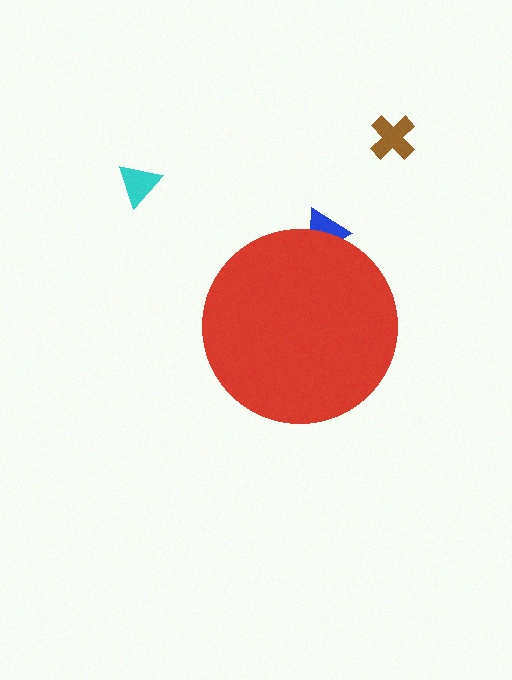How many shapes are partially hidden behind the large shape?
1 shape is partially hidden.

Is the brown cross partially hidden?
No, the brown cross is fully visible.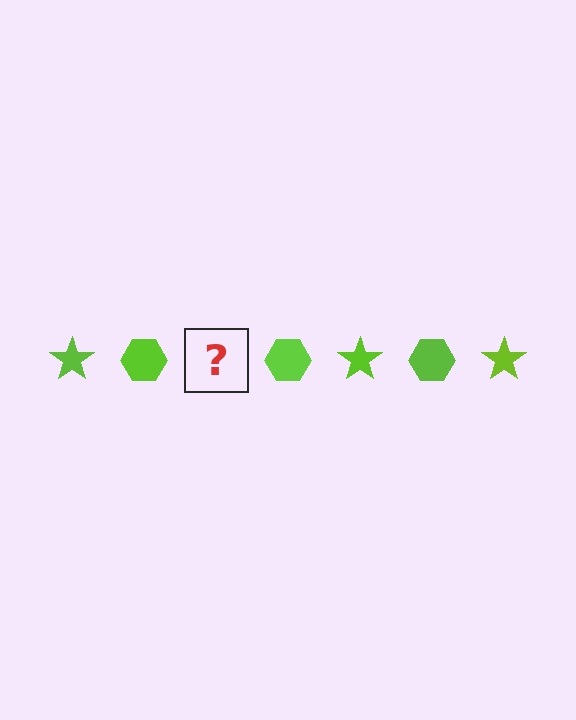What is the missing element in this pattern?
The missing element is a lime star.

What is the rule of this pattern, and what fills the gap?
The rule is that the pattern cycles through star, hexagon shapes in lime. The gap should be filled with a lime star.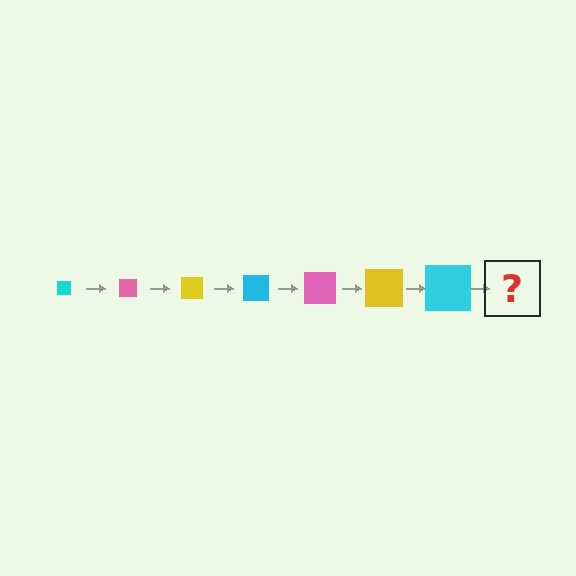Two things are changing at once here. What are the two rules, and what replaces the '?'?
The two rules are that the square grows larger each step and the color cycles through cyan, pink, and yellow. The '?' should be a pink square, larger than the previous one.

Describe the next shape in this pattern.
It should be a pink square, larger than the previous one.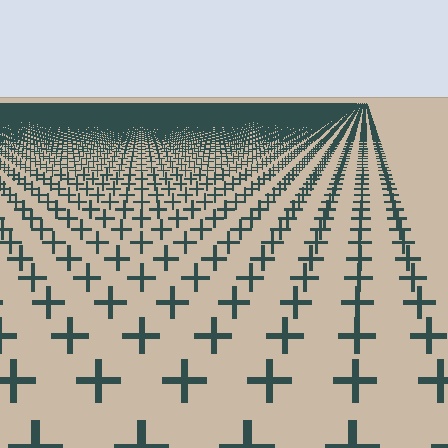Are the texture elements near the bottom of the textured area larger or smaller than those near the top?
Larger. Near the bottom, elements are closer to the viewer and appear at a bigger on-screen size.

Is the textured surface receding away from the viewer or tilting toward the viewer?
The surface is receding away from the viewer. Texture elements get smaller and denser toward the top.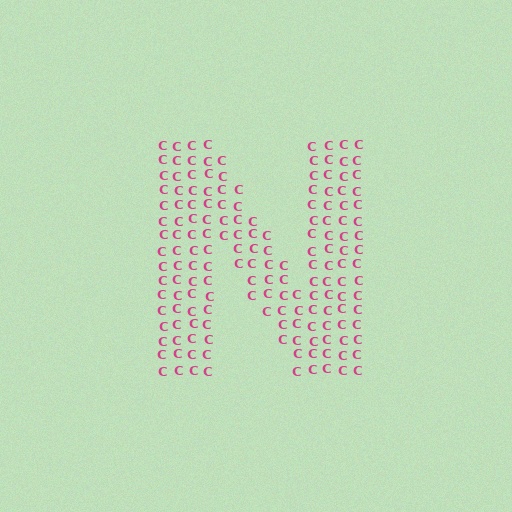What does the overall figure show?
The overall figure shows the letter N.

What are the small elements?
The small elements are letter C's.